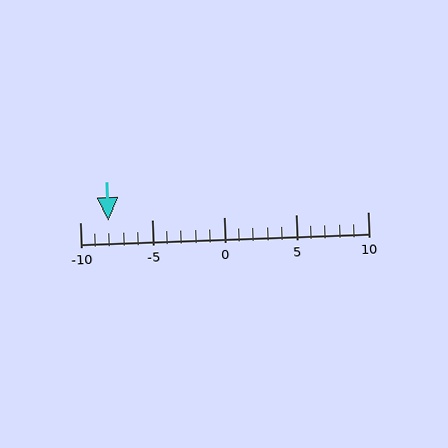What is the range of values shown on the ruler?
The ruler shows values from -10 to 10.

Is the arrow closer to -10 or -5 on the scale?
The arrow is closer to -10.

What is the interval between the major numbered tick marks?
The major tick marks are spaced 5 units apart.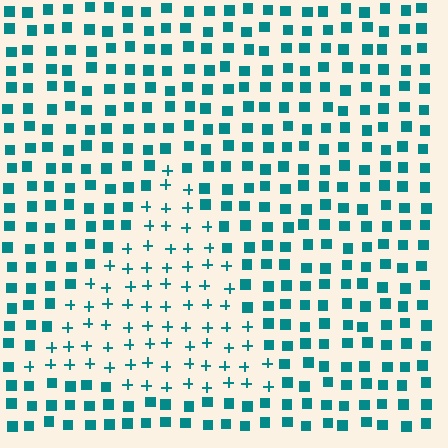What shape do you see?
I see a triangle.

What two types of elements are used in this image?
The image uses plus signs inside the triangle region and squares outside it.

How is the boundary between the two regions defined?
The boundary is defined by a change in element shape: plus signs inside vs. squares outside. All elements share the same color and spacing.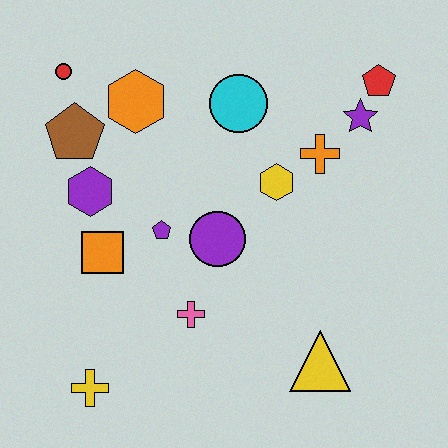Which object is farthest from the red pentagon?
The yellow cross is farthest from the red pentagon.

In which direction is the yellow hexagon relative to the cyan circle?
The yellow hexagon is below the cyan circle.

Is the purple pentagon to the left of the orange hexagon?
No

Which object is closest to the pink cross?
The purple circle is closest to the pink cross.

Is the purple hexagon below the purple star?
Yes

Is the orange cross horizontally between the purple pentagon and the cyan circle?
No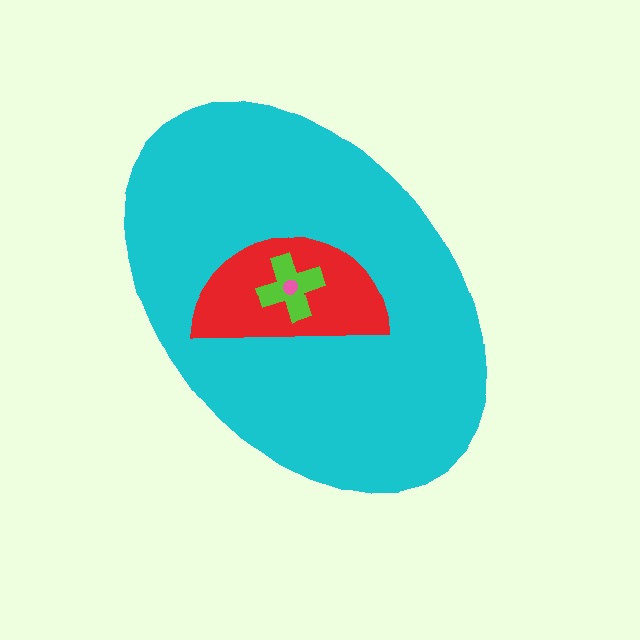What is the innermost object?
The pink circle.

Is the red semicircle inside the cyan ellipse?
Yes.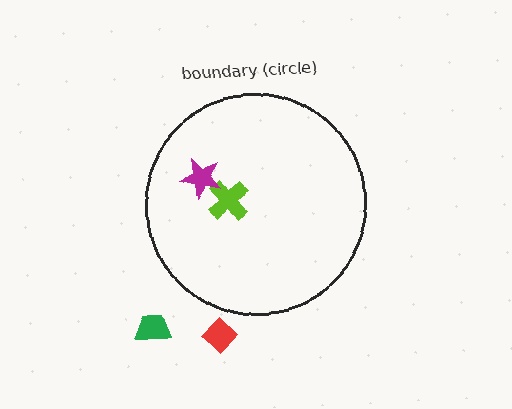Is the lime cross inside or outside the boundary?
Inside.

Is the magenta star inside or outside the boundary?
Inside.